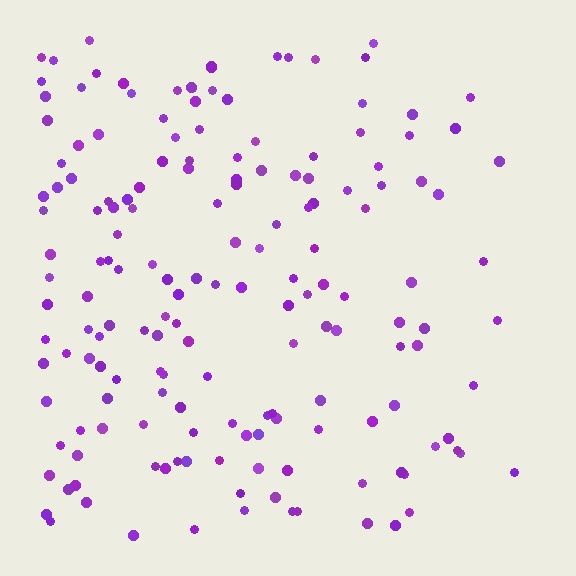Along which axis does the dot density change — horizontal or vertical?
Horizontal.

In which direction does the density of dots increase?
From right to left, with the left side densest.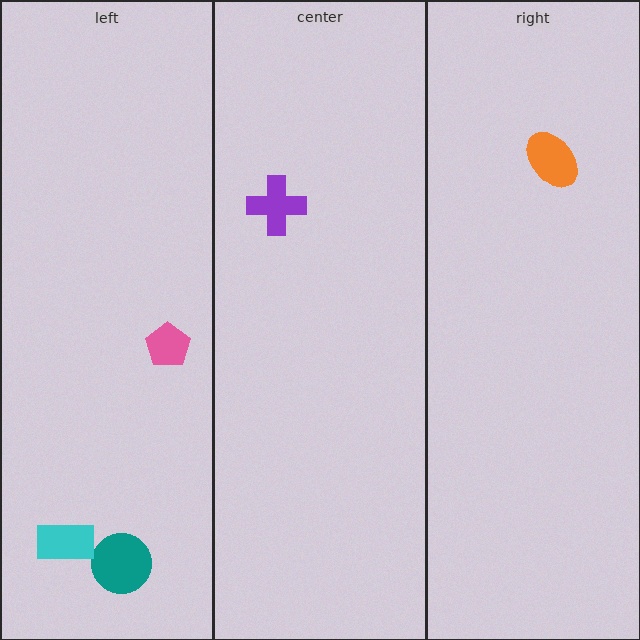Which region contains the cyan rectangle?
The left region.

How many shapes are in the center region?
1.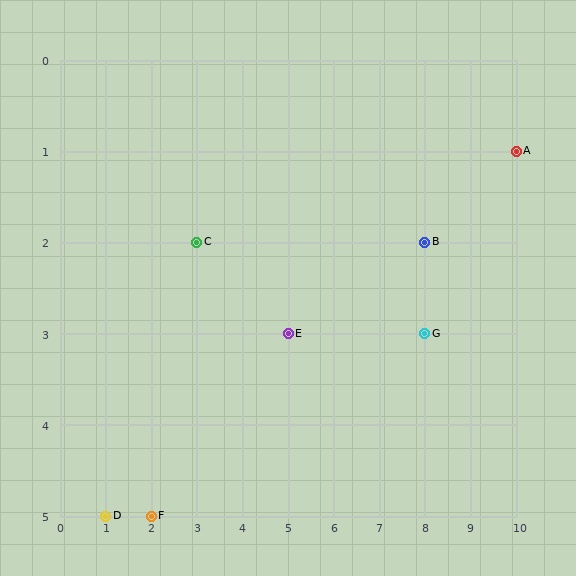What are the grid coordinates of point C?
Point C is at grid coordinates (3, 2).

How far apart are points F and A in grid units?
Points F and A are 8 columns and 4 rows apart (about 8.9 grid units diagonally).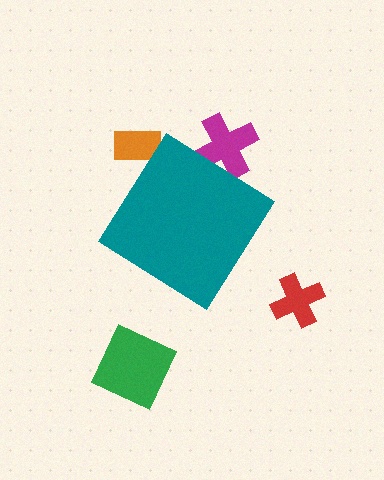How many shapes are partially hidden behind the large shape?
2 shapes are partially hidden.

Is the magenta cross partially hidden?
Yes, the magenta cross is partially hidden behind the teal diamond.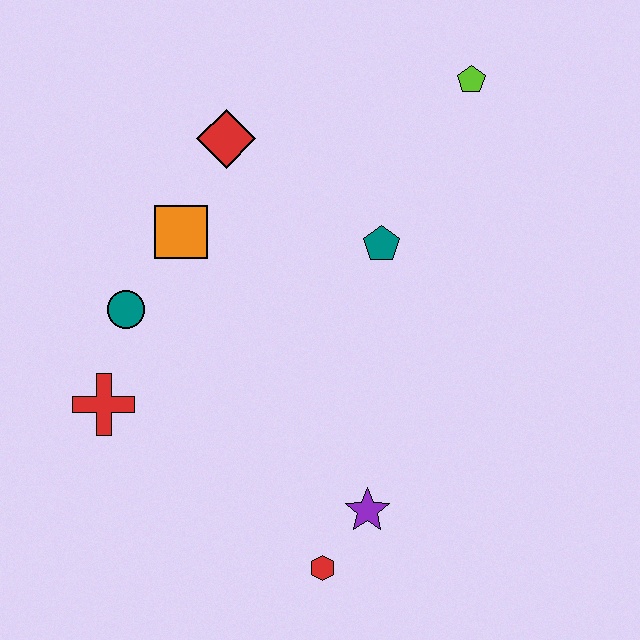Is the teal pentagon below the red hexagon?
No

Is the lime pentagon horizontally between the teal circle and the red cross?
No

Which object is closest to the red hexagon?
The purple star is closest to the red hexagon.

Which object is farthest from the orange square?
The red hexagon is farthest from the orange square.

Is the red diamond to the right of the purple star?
No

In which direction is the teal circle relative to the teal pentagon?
The teal circle is to the left of the teal pentagon.